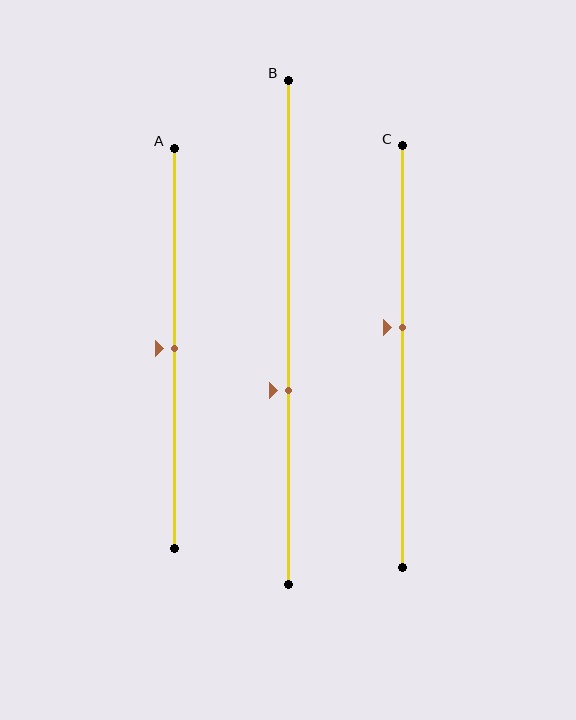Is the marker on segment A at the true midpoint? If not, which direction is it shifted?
Yes, the marker on segment A is at the true midpoint.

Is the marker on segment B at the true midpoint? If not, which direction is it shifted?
No, the marker on segment B is shifted downward by about 12% of the segment length.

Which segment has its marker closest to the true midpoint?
Segment A has its marker closest to the true midpoint.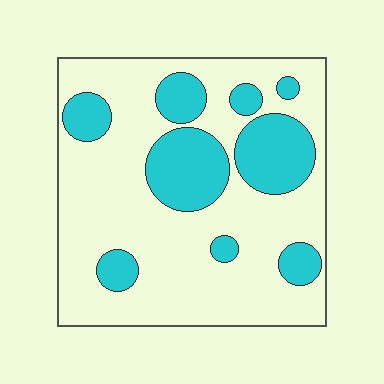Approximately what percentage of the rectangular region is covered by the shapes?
Approximately 25%.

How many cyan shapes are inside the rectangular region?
9.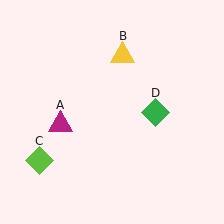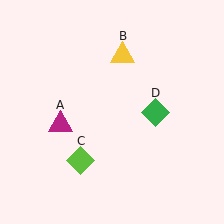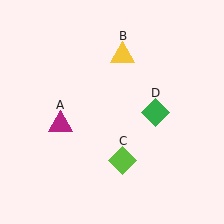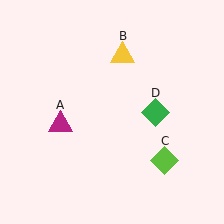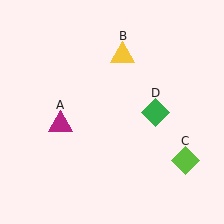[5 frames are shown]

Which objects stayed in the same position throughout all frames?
Magenta triangle (object A) and yellow triangle (object B) and green diamond (object D) remained stationary.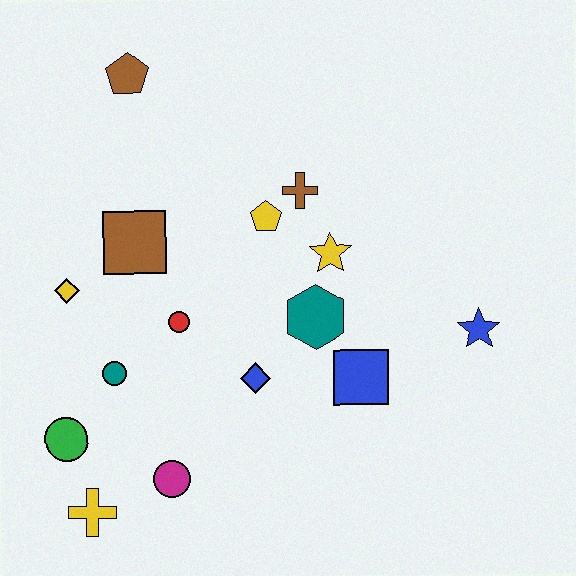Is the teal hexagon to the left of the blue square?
Yes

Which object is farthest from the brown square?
The blue star is farthest from the brown square.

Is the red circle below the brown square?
Yes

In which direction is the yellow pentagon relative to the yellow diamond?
The yellow pentagon is to the right of the yellow diamond.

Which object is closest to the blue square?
The teal hexagon is closest to the blue square.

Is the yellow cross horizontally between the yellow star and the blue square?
No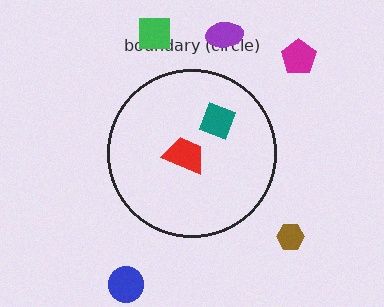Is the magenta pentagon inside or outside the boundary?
Outside.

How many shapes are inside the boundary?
2 inside, 5 outside.